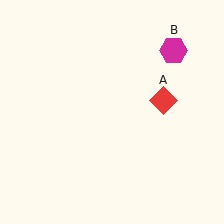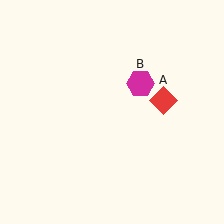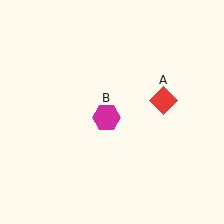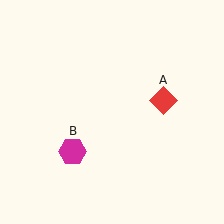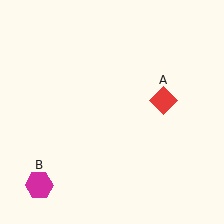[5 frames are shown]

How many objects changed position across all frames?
1 object changed position: magenta hexagon (object B).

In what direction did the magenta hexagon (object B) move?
The magenta hexagon (object B) moved down and to the left.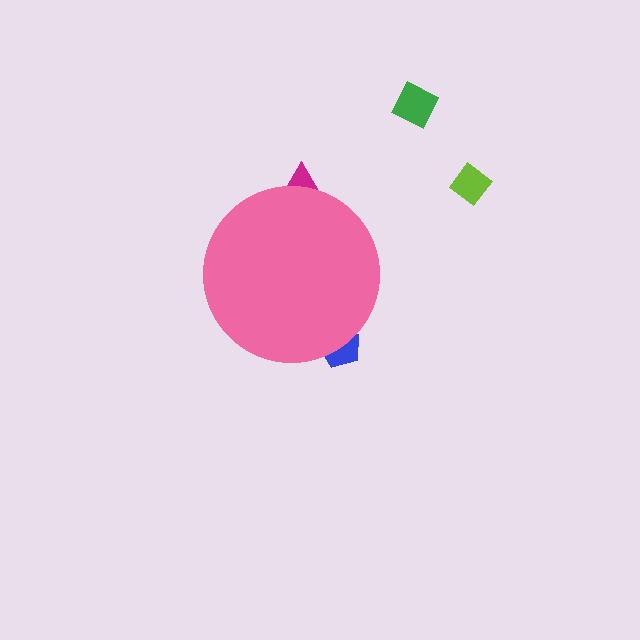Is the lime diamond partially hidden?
No, the lime diamond is fully visible.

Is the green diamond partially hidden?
No, the green diamond is fully visible.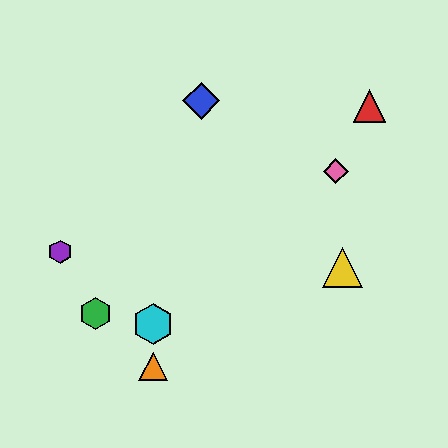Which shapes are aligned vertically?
The orange triangle, the cyan hexagon are aligned vertically.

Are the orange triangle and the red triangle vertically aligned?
No, the orange triangle is at x≈153 and the red triangle is at x≈370.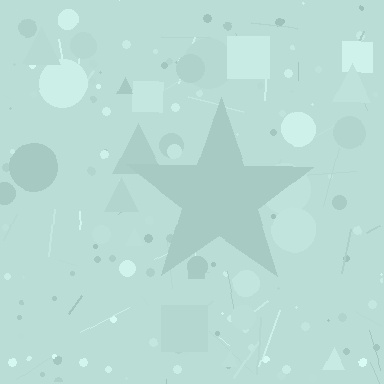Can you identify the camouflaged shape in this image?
The camouflaged shape is a star.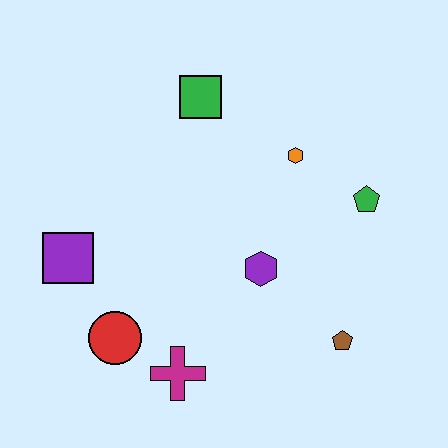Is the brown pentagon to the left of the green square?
No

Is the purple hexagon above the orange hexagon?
No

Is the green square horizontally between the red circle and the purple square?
No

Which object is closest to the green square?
The orange hexagon is closest to the green square.